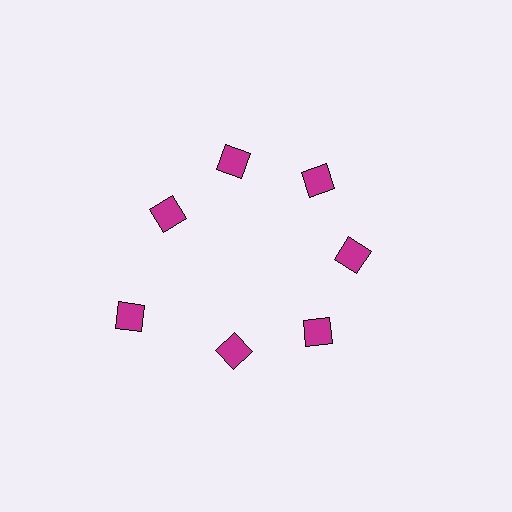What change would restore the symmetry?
The symmetry would be restored by moving it inward, back onto the ring so that all 7 diamonds sit at equal angles and equal distance from the center.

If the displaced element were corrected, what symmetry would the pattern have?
It would have 7-fold rotational symmetry — the pattern would map onto itself every 51 degrees.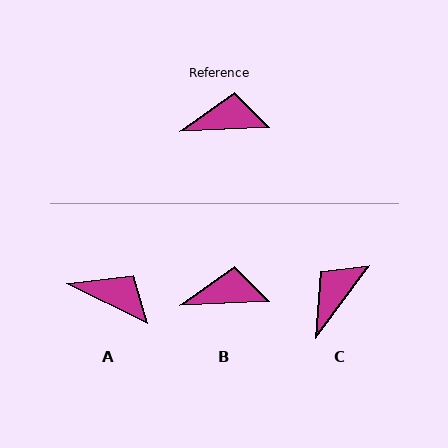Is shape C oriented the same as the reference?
No, it is off by about 51 degrees.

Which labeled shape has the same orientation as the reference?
B.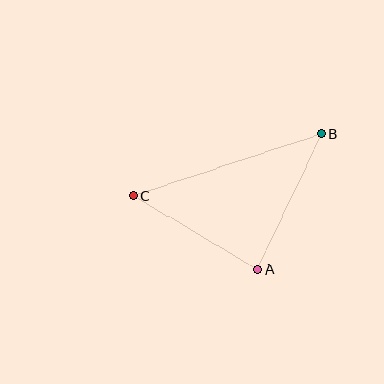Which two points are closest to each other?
Points A and C are closest to each other.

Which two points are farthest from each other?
Points B and C are farthest from each other.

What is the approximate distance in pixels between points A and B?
The distance between A and B is approximately 150 pixels.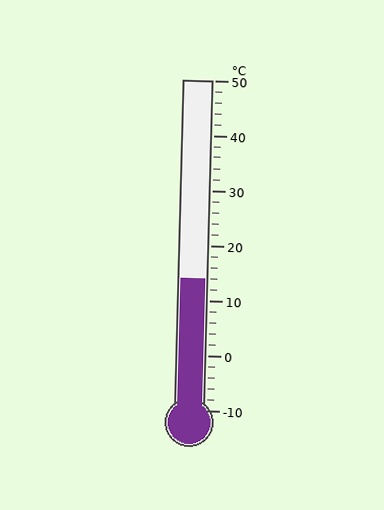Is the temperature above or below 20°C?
The temperature is below 20°C.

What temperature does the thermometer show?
The thermometer shows approximately 14°C.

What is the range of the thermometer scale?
The thermometer scale ranges from -10°C to 50°C.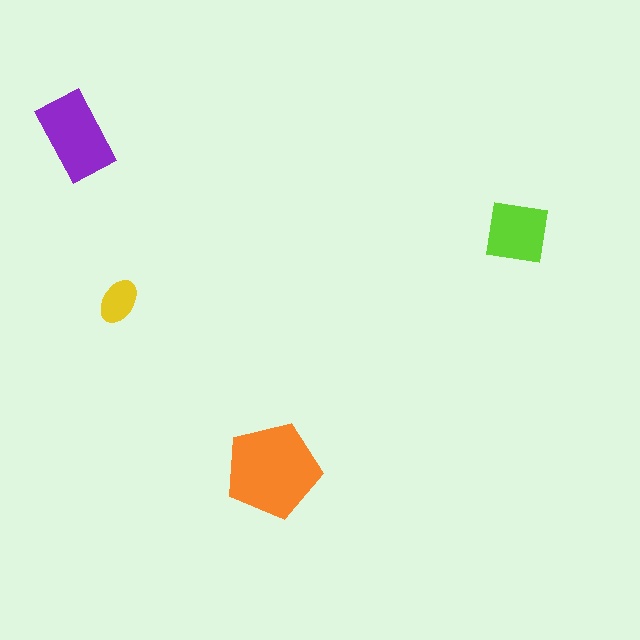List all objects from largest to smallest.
The orange pentagon, the purple rectangle, the lime square, the yellow ellipse.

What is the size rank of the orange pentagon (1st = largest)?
1st.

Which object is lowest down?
The orange pentagon is bottommost.